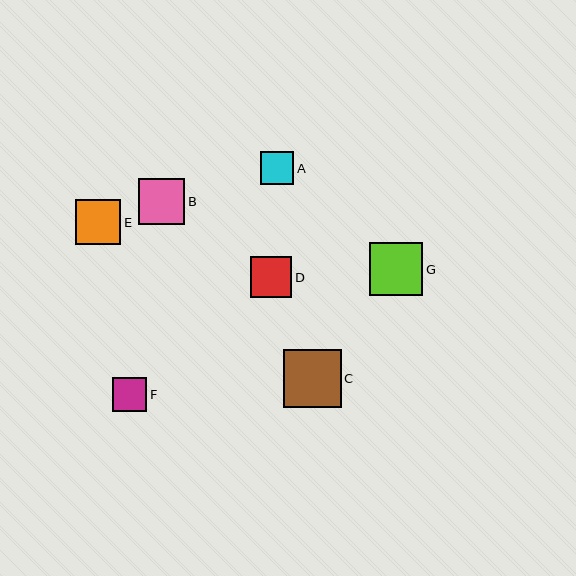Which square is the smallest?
Square A is the smallest with a size of approximately 34 pixels.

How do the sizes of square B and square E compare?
Square B and square E are approximately the same size.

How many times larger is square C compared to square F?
Square C is approximately 1.7 times the size of square F.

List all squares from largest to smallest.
From largest to smallest: C, G, B, E, D, F, A.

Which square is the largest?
Square C is the largest with a size of approximately 58 pixels.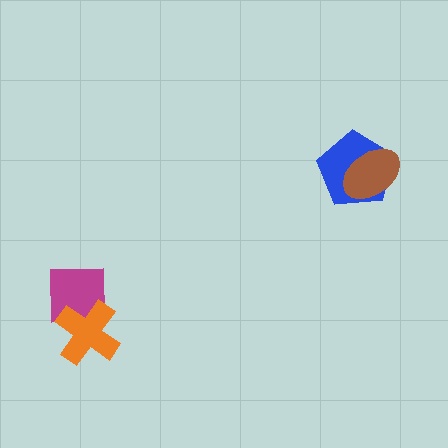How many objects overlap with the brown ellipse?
1 object overlaps with the brown ellipse.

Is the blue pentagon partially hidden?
Yes, it is partially covered by another shape.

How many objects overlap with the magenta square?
1 object overlaps with the magenta square.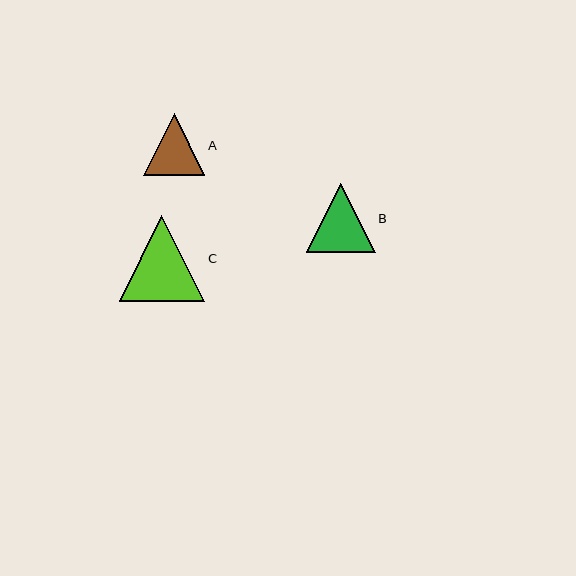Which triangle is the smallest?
Triangle A is the smallest with a size of approximately 62 pixels.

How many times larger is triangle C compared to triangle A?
Triangle C is approximately 1.4 times the size of triangle A.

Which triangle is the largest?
Triangle C is the largest with a size of approximately 86 pixels.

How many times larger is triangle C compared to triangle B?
Triangle C is approximately 1.2 times the size of triangle B.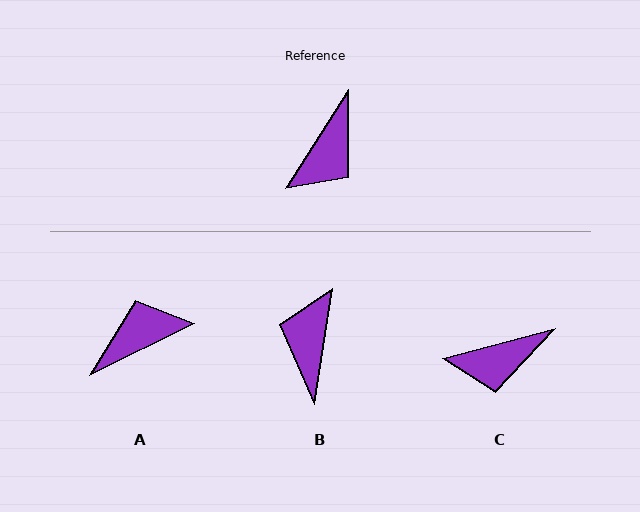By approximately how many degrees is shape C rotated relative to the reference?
Approximately 43 degrees clockwise.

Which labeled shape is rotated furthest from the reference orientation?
B, about 156 degrees away.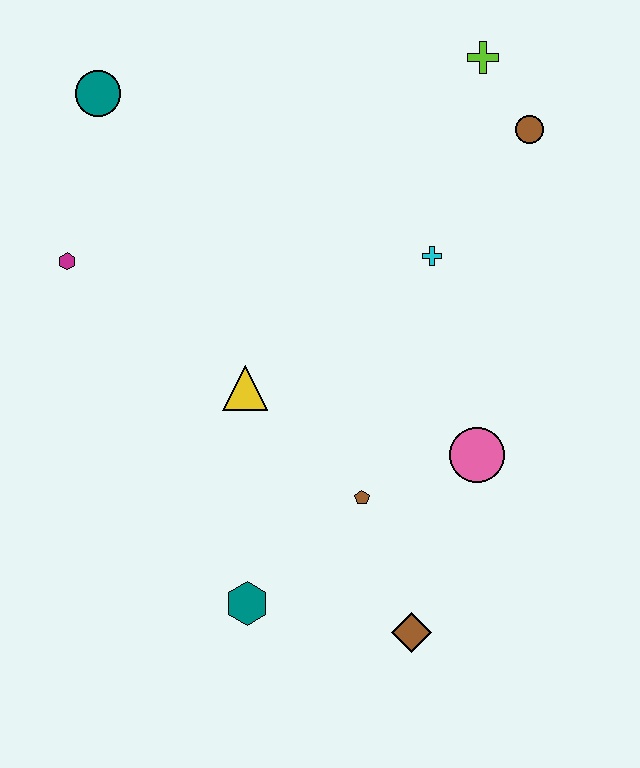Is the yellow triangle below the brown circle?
Yes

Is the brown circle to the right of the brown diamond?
Yes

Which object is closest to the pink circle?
The brown pentagon is closest to the pink circle.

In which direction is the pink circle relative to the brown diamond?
The pink circle is above the brown diamond.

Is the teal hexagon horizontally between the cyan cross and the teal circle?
Yes